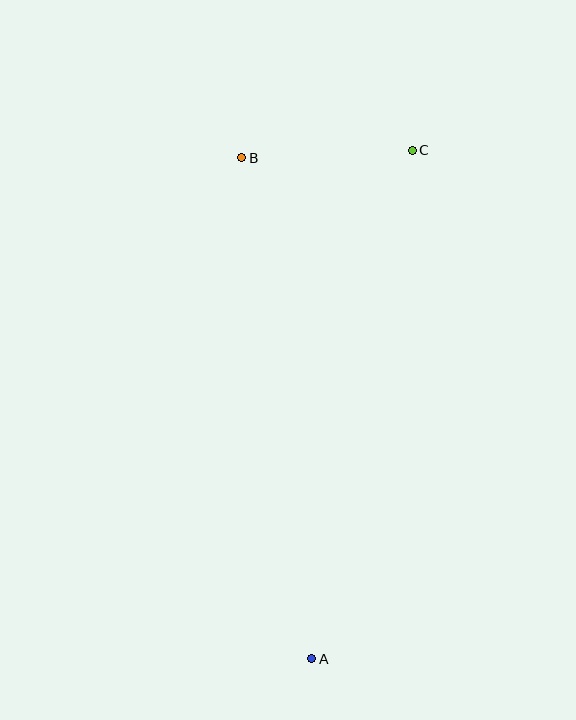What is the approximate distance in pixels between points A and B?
The distance between A and B is approximately 506 pixels.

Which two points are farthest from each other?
Points A and C are farthest from each other.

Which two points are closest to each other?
Points B and C are closest to each other.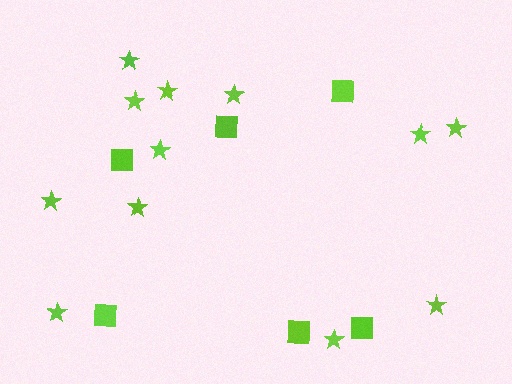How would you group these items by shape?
There are 2 groups: one group of stars (12) and one group of squares (6).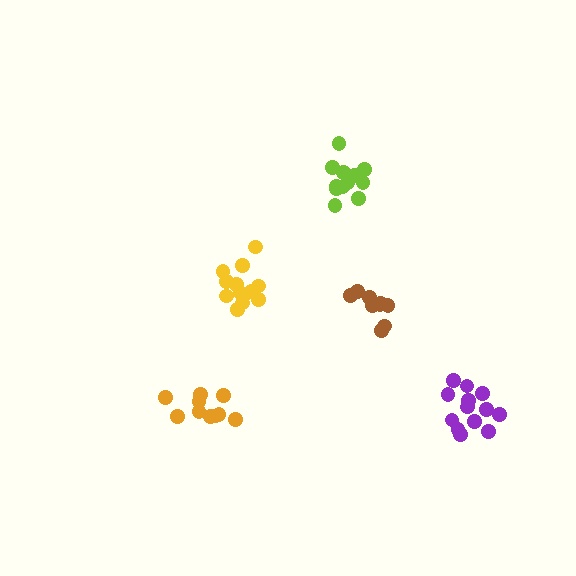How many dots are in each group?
Group 1: 12 dots, Group 2: 13 dots, Group 3: 9 dots, Group 4: 11 dots, Group 5: 13 dots (58 total).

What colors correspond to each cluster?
The clusters are colored: lime, yellow, brown, orange, purple.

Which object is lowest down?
The orange cluster is bottommost.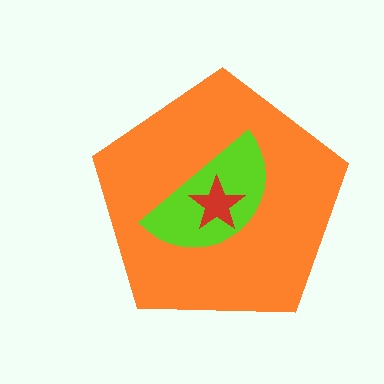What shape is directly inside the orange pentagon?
The lime semicircle.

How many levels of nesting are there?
3.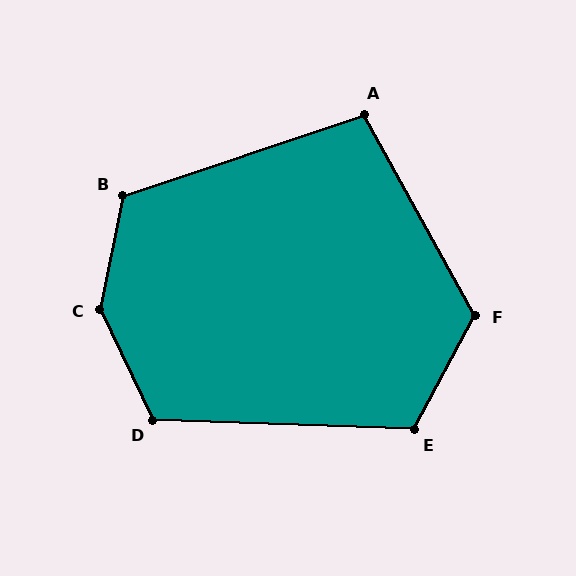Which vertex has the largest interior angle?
C, at approximately 143 degrees.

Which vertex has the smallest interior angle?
A, at approximately 100 degrees.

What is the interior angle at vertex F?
Approximately 123 degrees (obtuse).